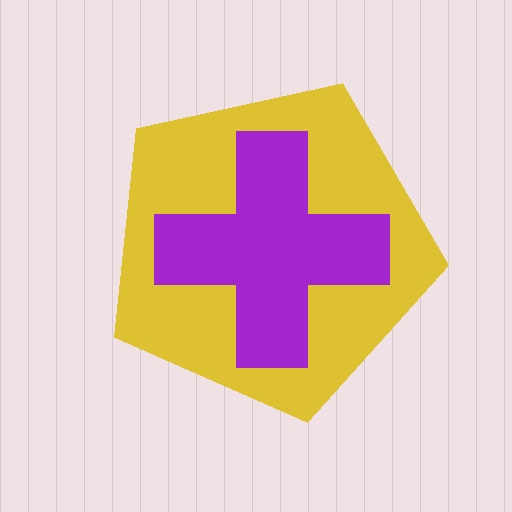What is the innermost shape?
The purple cross.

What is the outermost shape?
The yellow pentagon.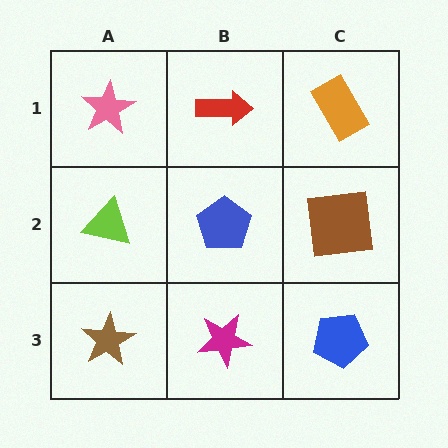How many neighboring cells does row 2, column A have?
3.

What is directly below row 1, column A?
A lime triangle.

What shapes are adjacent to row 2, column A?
A pink star (row 1, column A), a brown star (row 3, column A), a blue pentagon (row 2, column B).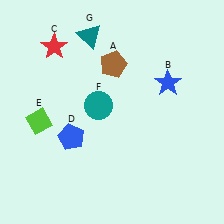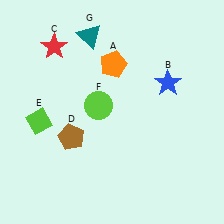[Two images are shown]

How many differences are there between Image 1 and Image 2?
There are 3 differences between the two images.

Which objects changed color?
A changed from brown to orange. D changed from blue to brown. F changed from teal to lime.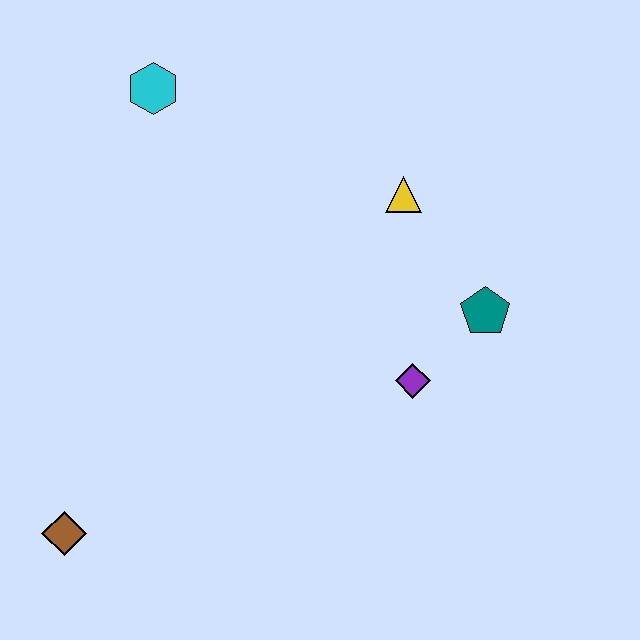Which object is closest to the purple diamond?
The teal pentagon is closest to the purple diamond.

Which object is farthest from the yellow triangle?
The brown diamond is farthest from the yellow triangle.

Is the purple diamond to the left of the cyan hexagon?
No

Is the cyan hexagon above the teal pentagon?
Yes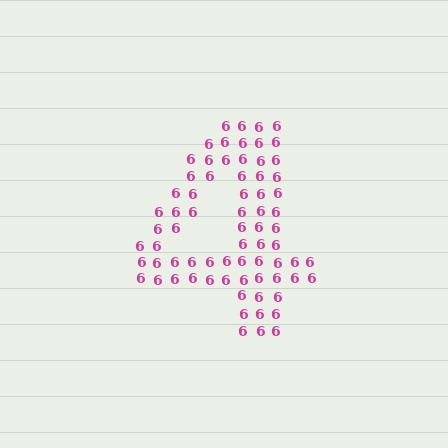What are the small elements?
The small elements are digit 6's.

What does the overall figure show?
The overall figure shows the digit 4.